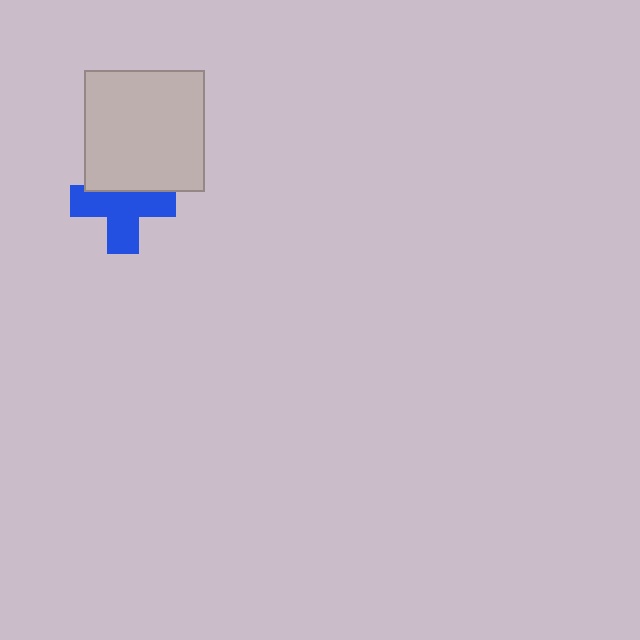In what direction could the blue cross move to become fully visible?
The blue cross could move down. That would shift it out from behind the light gray rectangle entirely.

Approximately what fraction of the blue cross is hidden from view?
Roughly 31% of the blue cross is hidden behind the light gray rectangle.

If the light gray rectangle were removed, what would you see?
You would see the complete blue cross.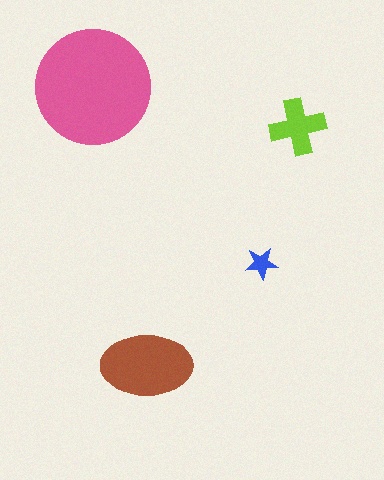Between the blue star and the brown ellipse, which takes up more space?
The brown ellipse.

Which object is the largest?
The pink circle.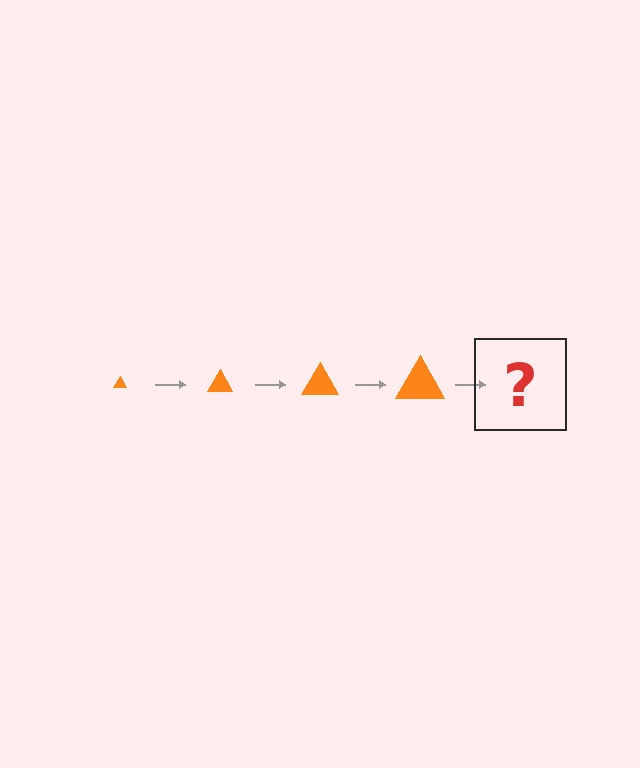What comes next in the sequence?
The next element should be an orange triangle, larger than the previous one.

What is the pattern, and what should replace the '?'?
The pattern is that the triangle gets progressively larger each step. The '?' should be an orange triangle, larger than the previous one.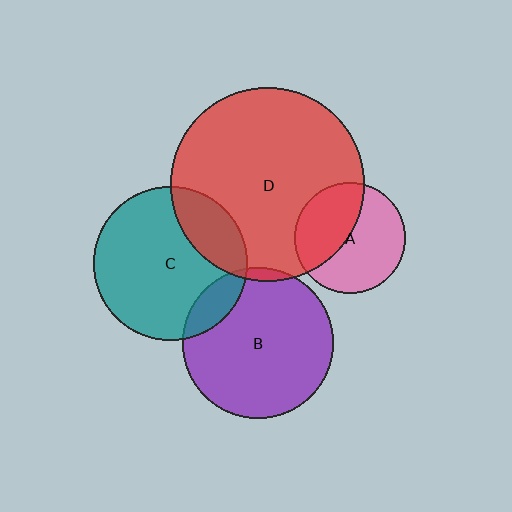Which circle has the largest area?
Circle D (red).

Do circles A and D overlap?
Yes.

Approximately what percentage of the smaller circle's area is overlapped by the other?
Approximately 45%.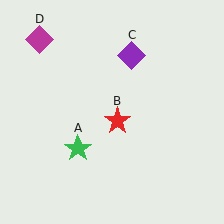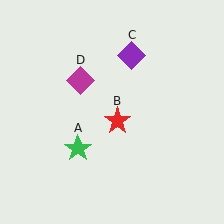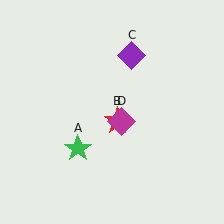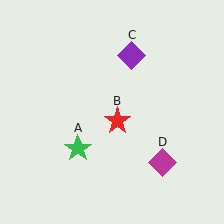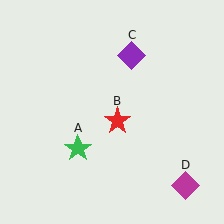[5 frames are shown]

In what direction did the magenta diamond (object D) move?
The magenta diamond (object D) moved down and to the right.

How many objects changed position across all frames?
1 object changed position: magenta diamond (object D).